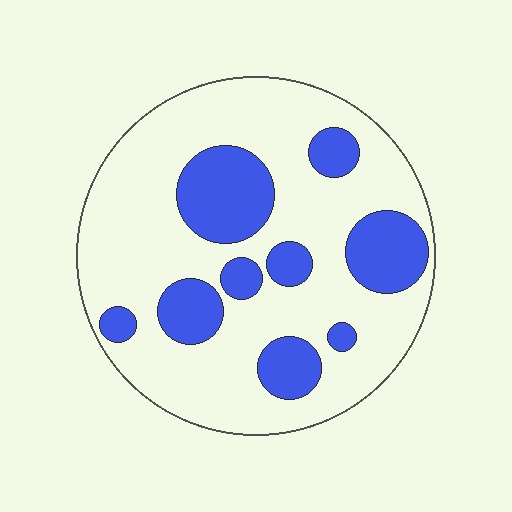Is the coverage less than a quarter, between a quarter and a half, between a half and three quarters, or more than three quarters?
Between a quarter and a half.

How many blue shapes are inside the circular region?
9.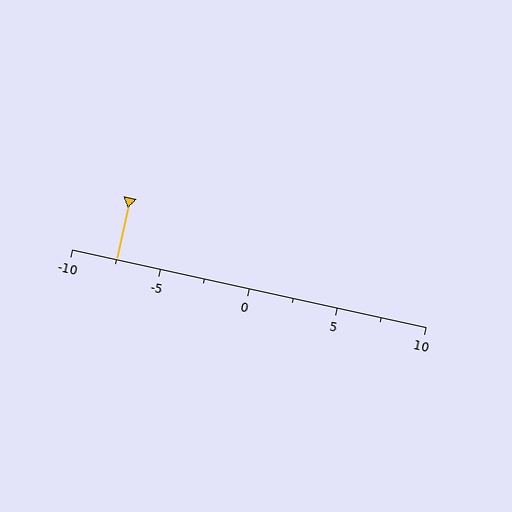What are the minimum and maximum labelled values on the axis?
The axis runs from -10 to 10.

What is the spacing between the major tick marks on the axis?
The major ticks are spaced 5 apart.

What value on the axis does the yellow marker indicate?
The marker indicates approximately -7.5.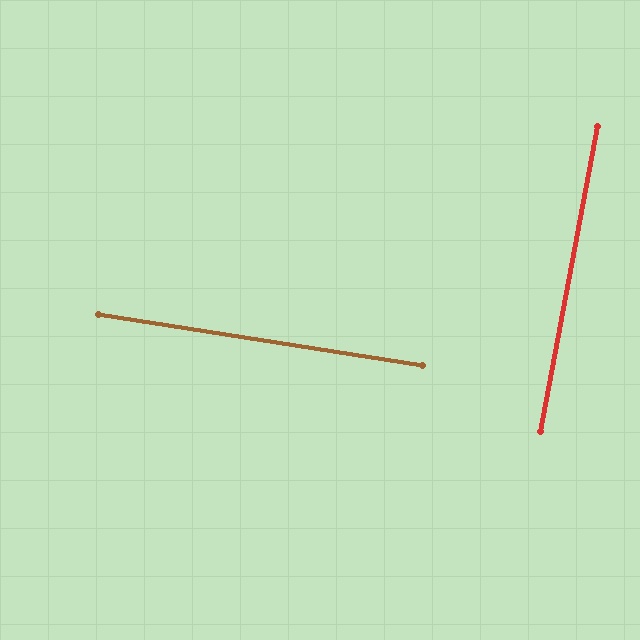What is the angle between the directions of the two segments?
Approximately 88 degrees.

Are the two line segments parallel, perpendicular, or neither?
Perpendicular — they meet at approximately 88°.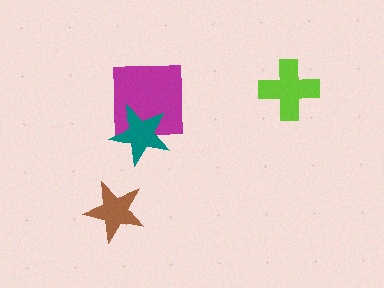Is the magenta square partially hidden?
Yes, it is partially covered by another shape.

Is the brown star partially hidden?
No, no other shape covers it.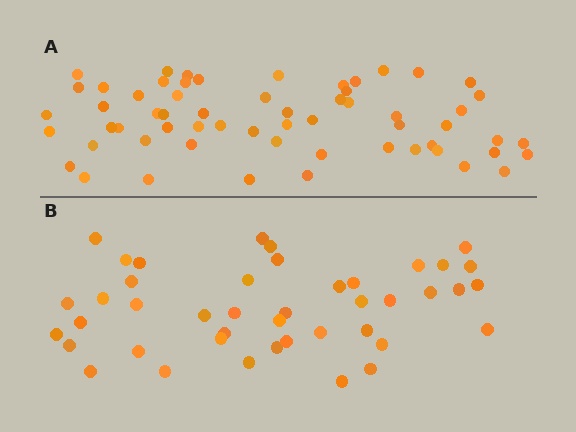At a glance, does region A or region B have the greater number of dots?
Region A (the top region) has more dots.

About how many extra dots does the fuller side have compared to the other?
Region A has approximately 15 more dots than region B.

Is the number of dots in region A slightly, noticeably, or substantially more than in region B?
Region A has noticeably more, but not dramatically so. The ratio is roughly 1.4 to 1.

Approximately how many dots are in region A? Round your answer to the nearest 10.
About 60 dots.